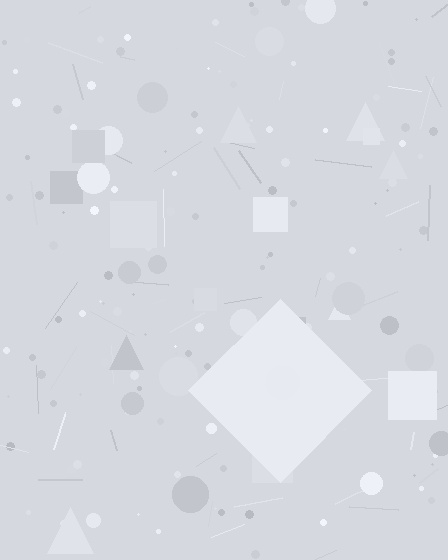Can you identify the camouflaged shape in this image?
The camouflaged shape is a diamond.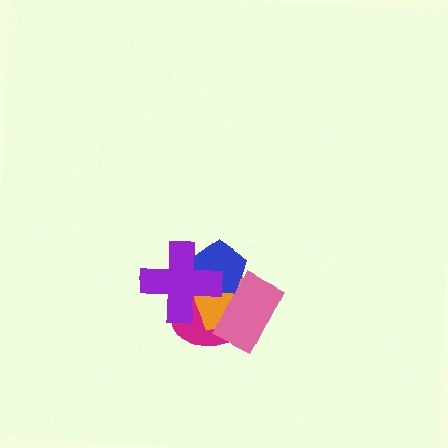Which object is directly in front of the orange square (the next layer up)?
The blue pentagon is directly in front of the orange square.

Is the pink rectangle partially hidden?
No, no other shape covers it.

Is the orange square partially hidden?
Yes, it is partially covered by another shape.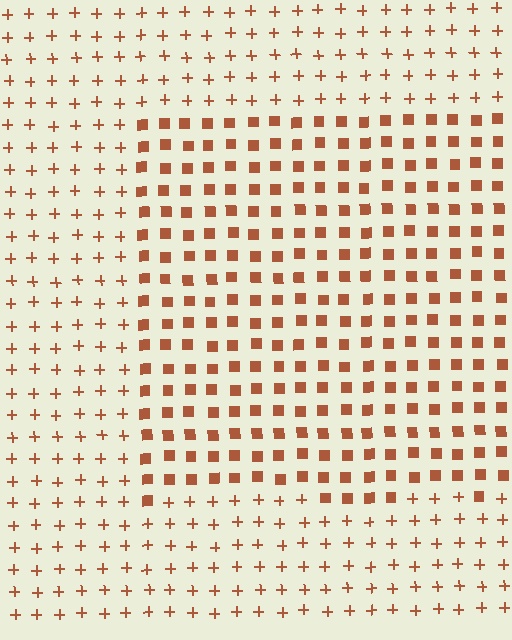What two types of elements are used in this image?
The image uses squares inside the rectangle region and plus signs outside it.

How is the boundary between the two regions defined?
The boundary is defined by a change in element shape: squares inside vs. plus signs outside. All elements share the same color and spacing.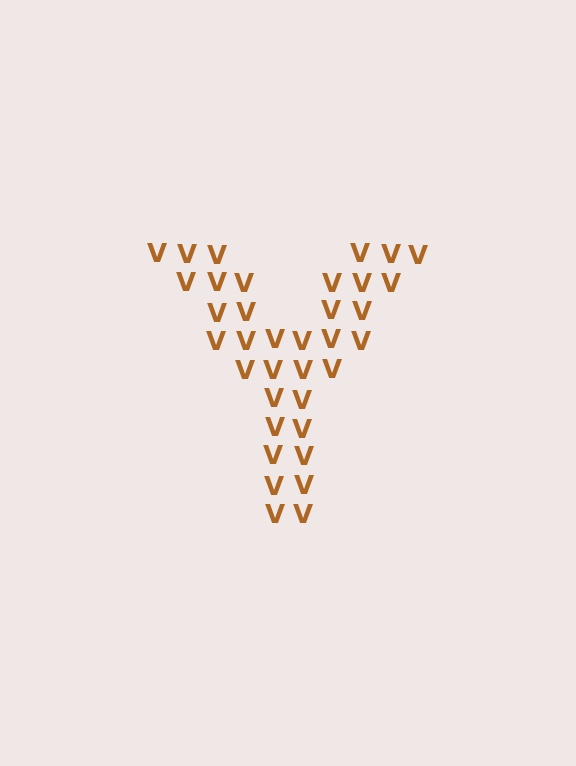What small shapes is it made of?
It is made of small letter V's.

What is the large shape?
The large shape is the letter Y.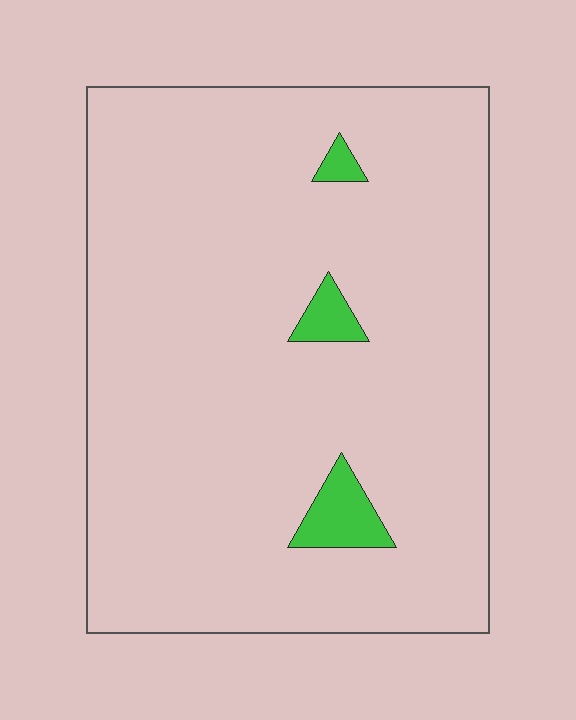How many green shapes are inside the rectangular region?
3.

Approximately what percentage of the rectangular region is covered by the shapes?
Approximately 5%.